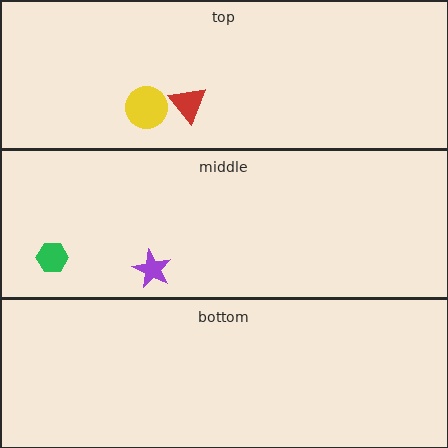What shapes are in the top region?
The yellow circle, the red triangle.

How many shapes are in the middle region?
2.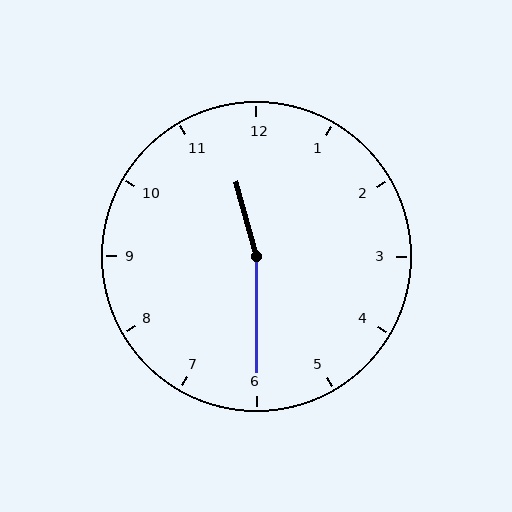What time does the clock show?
11:30.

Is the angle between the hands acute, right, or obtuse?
It is obtuse.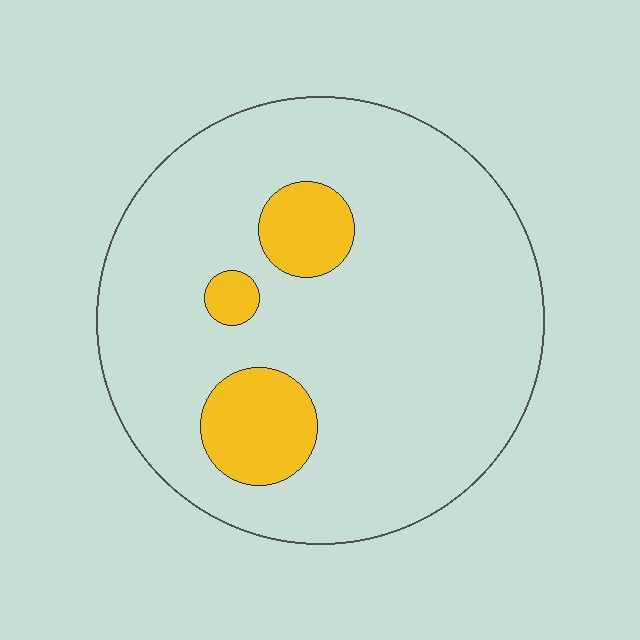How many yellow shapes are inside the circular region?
3.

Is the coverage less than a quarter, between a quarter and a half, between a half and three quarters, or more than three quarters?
Less than a quarter.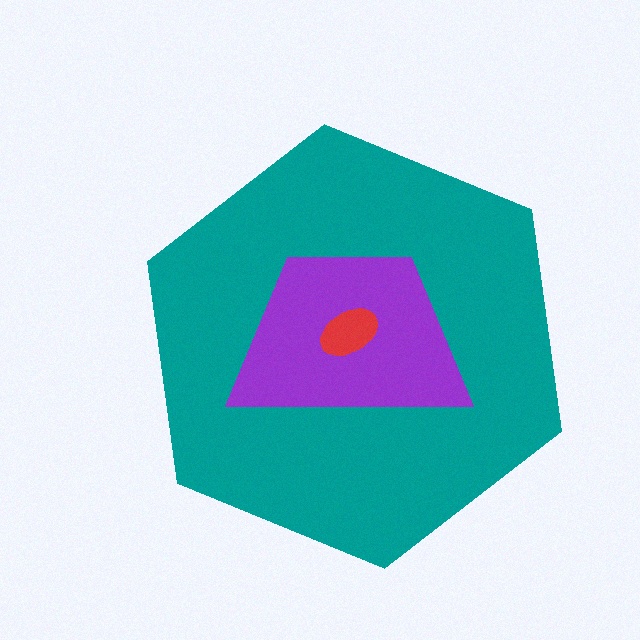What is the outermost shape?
The teal hexagon.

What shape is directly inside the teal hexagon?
The purple trapezoid.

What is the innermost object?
The red ellipse.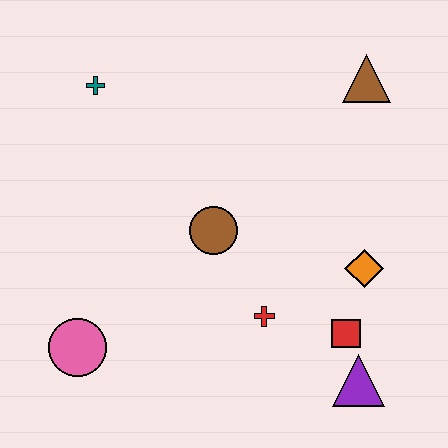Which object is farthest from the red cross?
The teal cross is farthest from the red cross.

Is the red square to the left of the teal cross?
No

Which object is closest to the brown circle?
The red cross is closest to the brown circle.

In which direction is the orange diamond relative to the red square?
The orange diamond is above the red square.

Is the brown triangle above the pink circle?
Yes